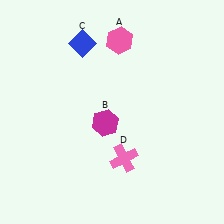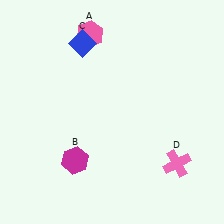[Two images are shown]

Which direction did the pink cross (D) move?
The pink cross (D) moved right.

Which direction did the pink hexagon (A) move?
The pink hexagon (A) moved left.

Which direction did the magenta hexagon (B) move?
The magenta hexagon (B) moved down.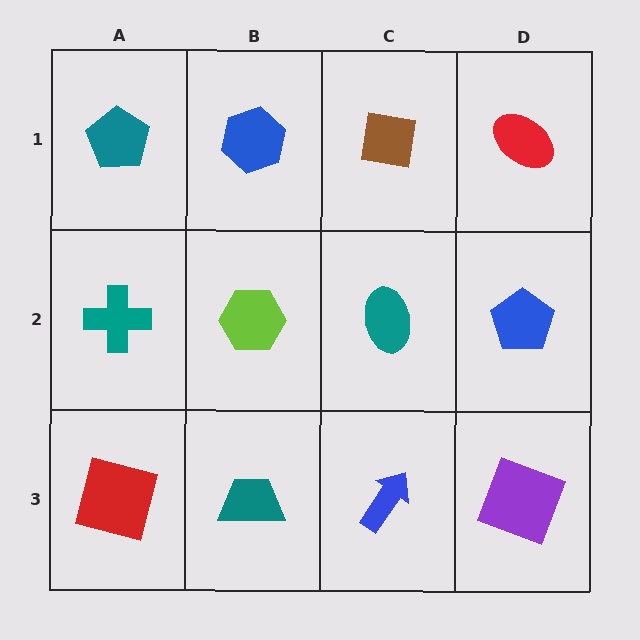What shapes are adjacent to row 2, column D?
A red ellipse (row 1, column D), a purple square (row 3, column D), a teal ellipse (row 2, column C).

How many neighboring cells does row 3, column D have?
2.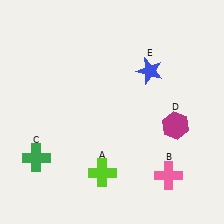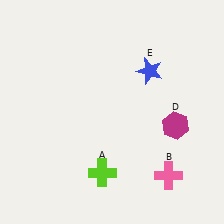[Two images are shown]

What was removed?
The green cross (C) was removed in Image 2.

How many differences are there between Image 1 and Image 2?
There is 1 difference between the two images.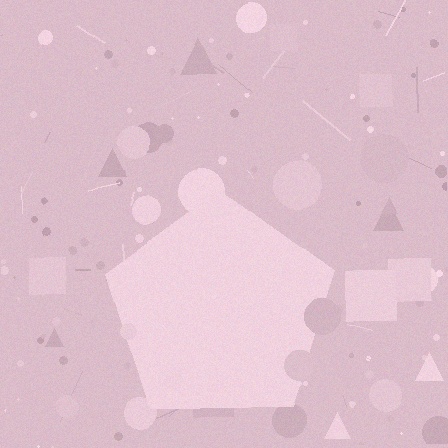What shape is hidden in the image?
A pentagon is hidden in the image.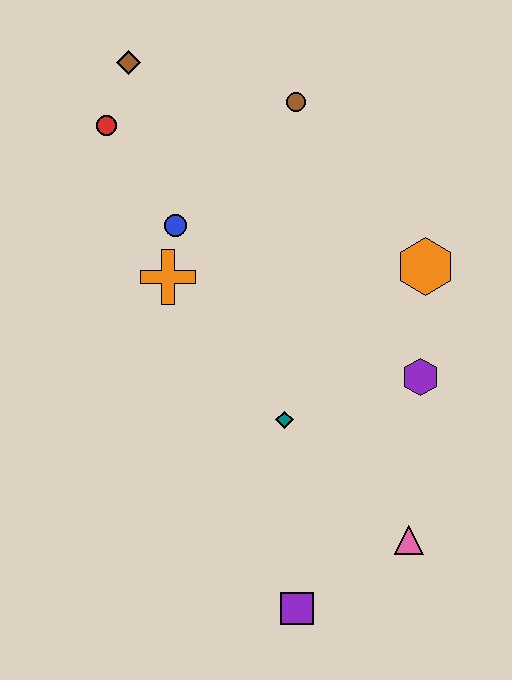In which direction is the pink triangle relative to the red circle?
The pink triangle is below the red circle.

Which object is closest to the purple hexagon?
The orange hexagon is closest to the purple hexagon.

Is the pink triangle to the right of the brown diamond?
Yes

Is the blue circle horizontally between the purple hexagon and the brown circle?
No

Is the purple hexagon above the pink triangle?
Yes